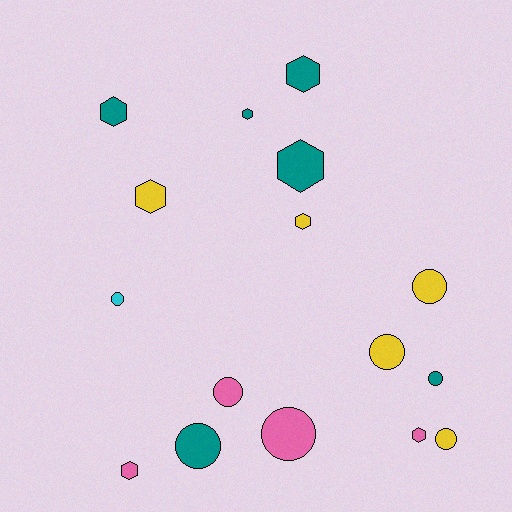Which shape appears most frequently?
Hexagon, with 8 objects.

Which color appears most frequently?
Teal, with 6 objects.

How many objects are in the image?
There are 16 objects.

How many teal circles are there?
There are 2 teal circles.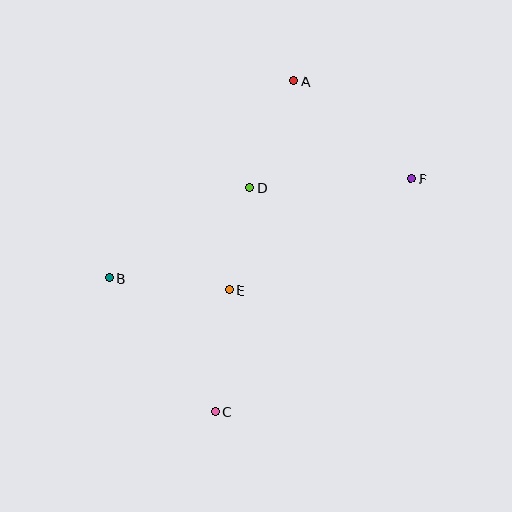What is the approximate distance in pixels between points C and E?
The distance between C and E is approximately 123 pixels.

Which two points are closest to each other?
Points D and E are closest to each other.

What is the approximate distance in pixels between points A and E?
The distance between A and E is approximately 219 pixels.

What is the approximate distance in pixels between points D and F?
The distance between D and F is approximately 162 pixels.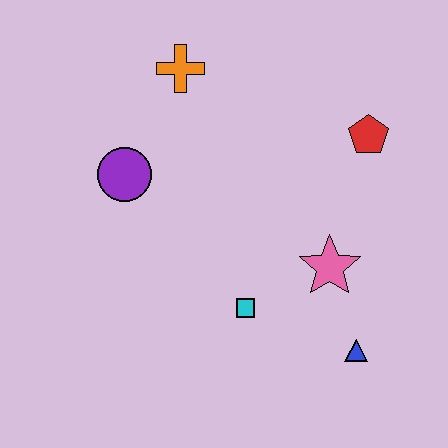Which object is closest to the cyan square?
The pink star is closest to the cyan square.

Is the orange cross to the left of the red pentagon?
Yes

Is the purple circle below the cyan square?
No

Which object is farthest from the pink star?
The orange cross is farthest from the pink star.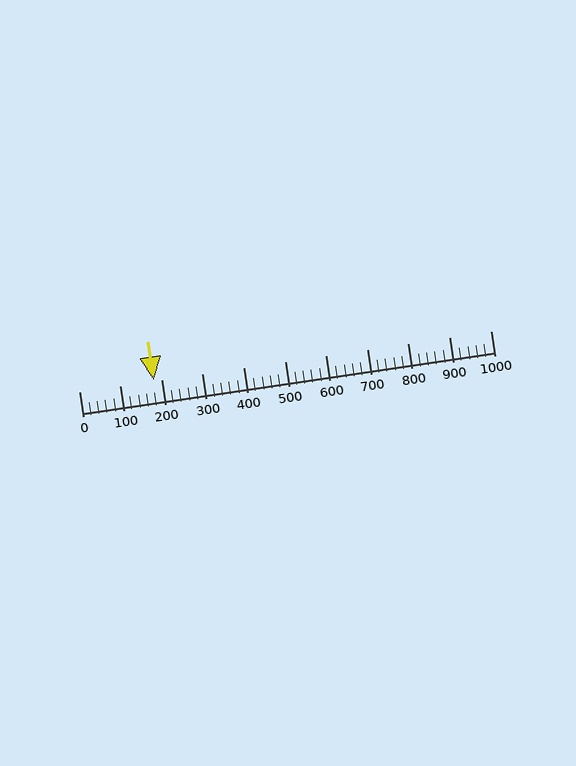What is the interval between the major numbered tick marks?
The major tick marks are spaced 100 units apart.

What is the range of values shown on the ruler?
The ruler shows values from 0 to 1000.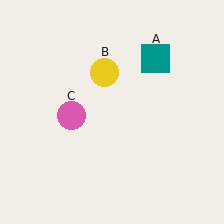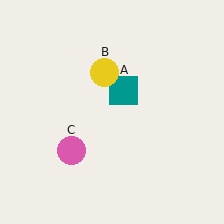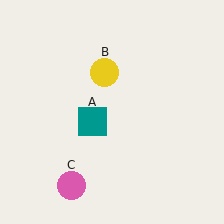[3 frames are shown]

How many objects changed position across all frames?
2 objects changed position: teal square (object A), pink circle (object C).